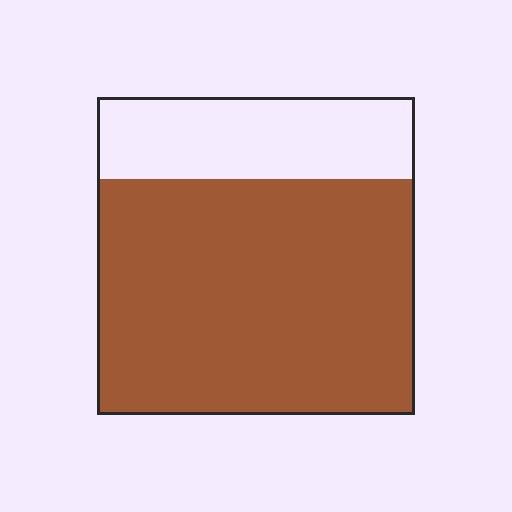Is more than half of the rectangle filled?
Yes.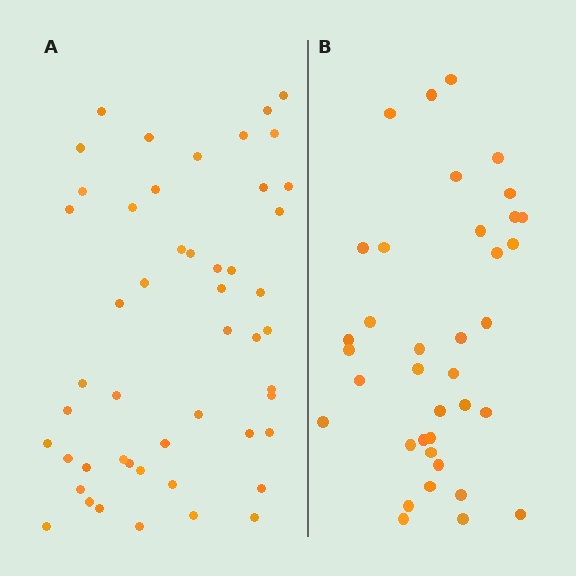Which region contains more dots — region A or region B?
Region A (the left region) has more dots.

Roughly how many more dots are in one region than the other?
Region A has approximately 15 more dots than region B.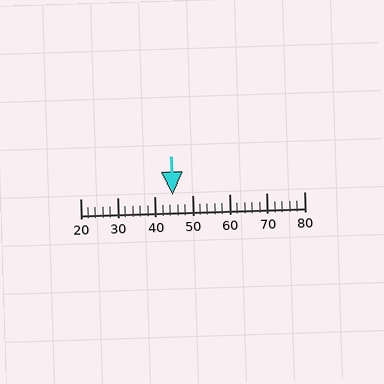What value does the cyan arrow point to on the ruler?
The cyan arrow points to approximately 45.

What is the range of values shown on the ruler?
The ruler shows values from 20 to 80.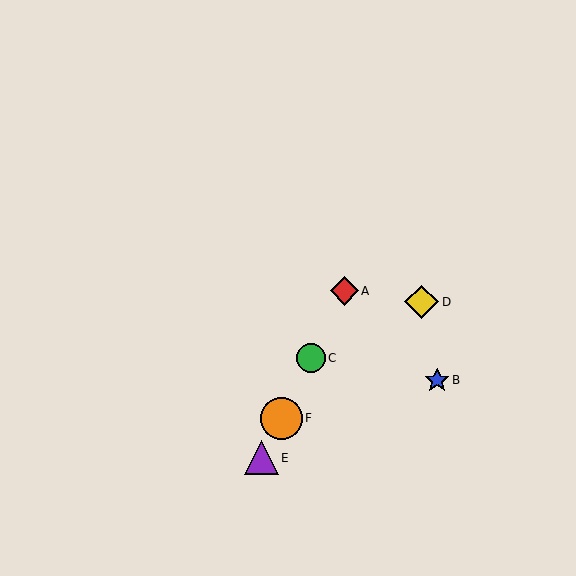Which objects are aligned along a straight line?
Objects A, C, E, F are aligned along a straight line.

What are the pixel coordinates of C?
Object C is at (311, 358).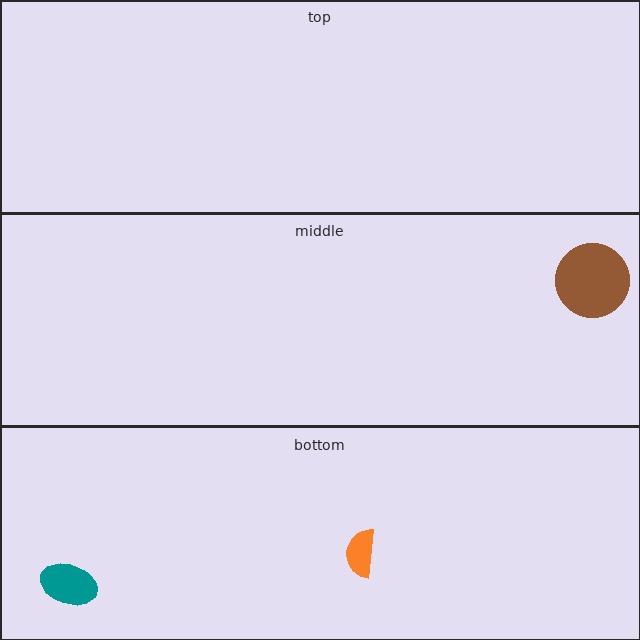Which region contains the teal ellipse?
The bottom region.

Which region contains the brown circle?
The middle region.